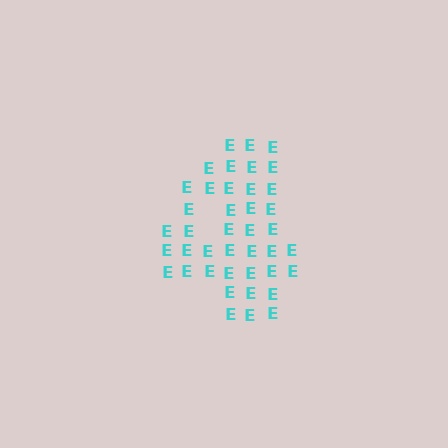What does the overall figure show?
The overall figure shows the digit 4.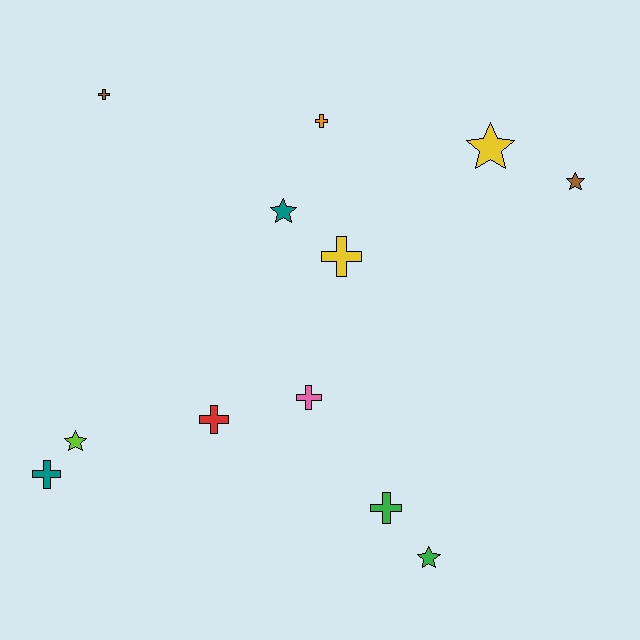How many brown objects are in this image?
There are 2 brown objects.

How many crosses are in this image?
There are 7 crosses.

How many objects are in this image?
There are 12 objects.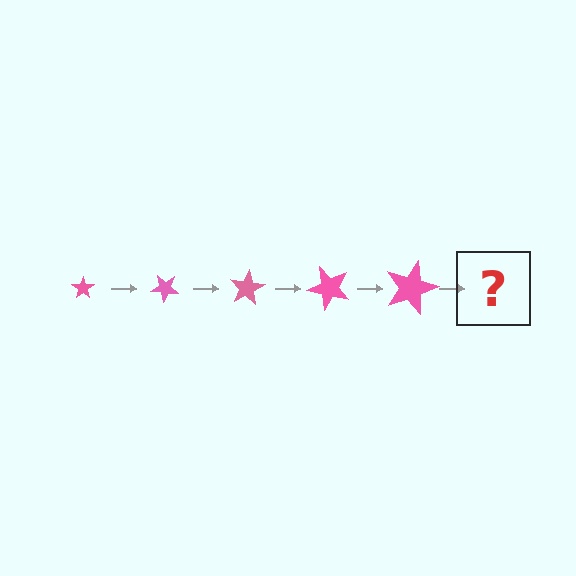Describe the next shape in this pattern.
It should be a star, larger than the previous one and rotated 200 degrees from the start.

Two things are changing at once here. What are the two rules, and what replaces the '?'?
The two rules are that the star grows larger each step and it rotates 40 degrees each step. The '?' should be a star, larger than the previous one and rotated 200 degrees from the start.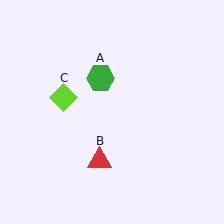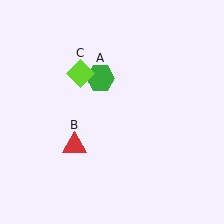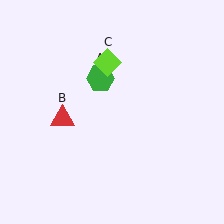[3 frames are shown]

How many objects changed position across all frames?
2 objects changed position: red triangle (object B), lime diamond (object C).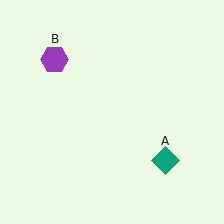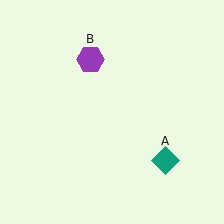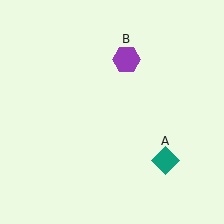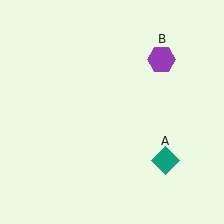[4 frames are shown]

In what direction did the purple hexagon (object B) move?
The purple hexagon (object B) moved right.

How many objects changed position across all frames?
1 object changed position: purple hexagon (object B).